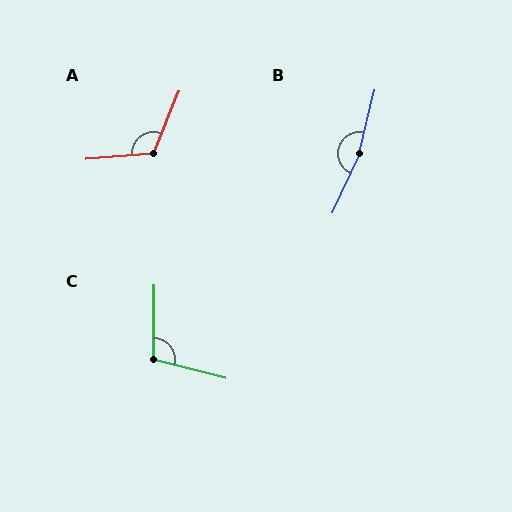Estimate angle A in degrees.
Approximately 117 degrees.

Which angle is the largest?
B, at approximately 169 degrees.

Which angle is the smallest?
C, at approximately 104 degrees.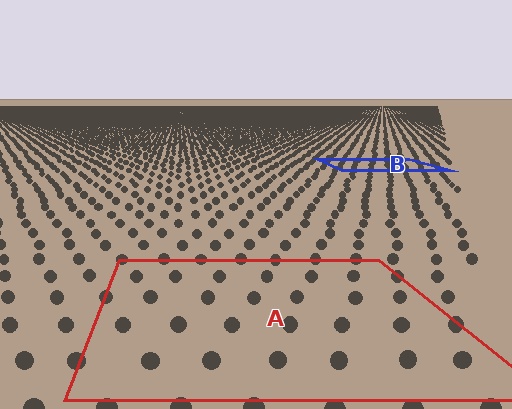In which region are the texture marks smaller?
The texture marks are smaller in region B, because it is farther away.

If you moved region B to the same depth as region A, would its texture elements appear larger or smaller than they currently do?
They would appear larger. At a closer depth, the same texture elements are projected at a bigger on-screen size.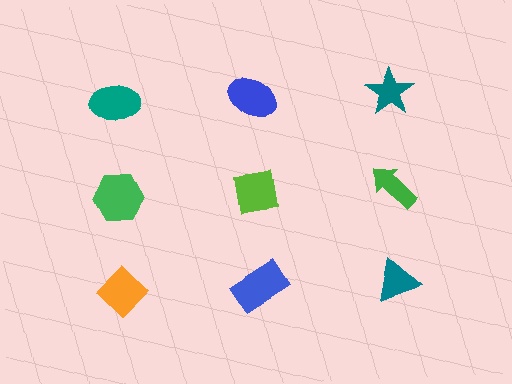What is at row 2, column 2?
A lime square.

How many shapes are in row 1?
3 shapes.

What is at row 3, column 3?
A teal triangle.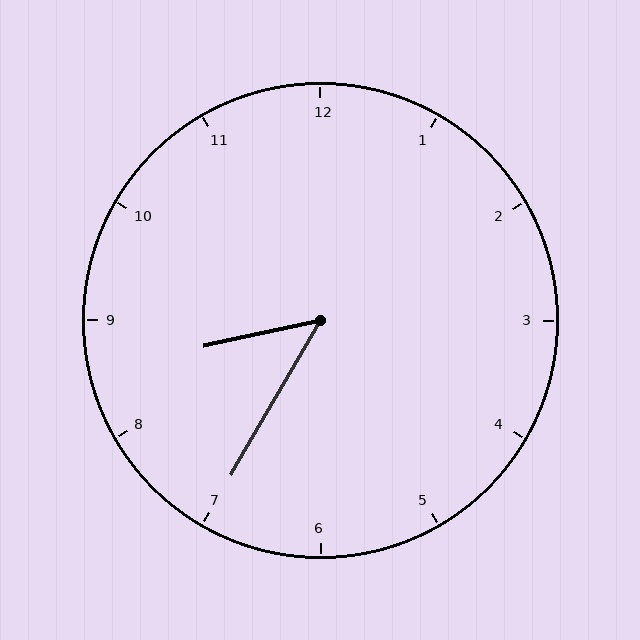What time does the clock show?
8:35.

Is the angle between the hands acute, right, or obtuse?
It is acute.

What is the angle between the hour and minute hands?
Approximately 48 degrees.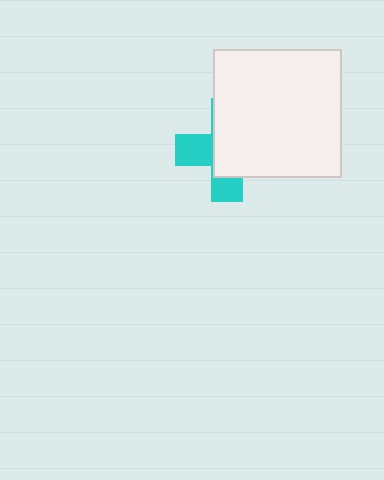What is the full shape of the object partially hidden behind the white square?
The partially hidden object is a cyan cross.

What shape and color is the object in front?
The object in front is a white square.